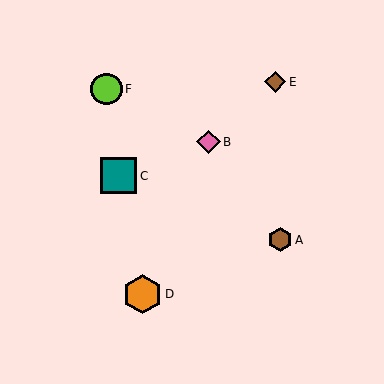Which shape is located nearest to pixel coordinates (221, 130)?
The pink diamond (labeled B) at (208, 142) is nearest to that location.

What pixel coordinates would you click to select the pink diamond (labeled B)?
Click at (208, 142) to select the pink diamond B.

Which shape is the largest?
The orange hexagon (labeled D) is the largest.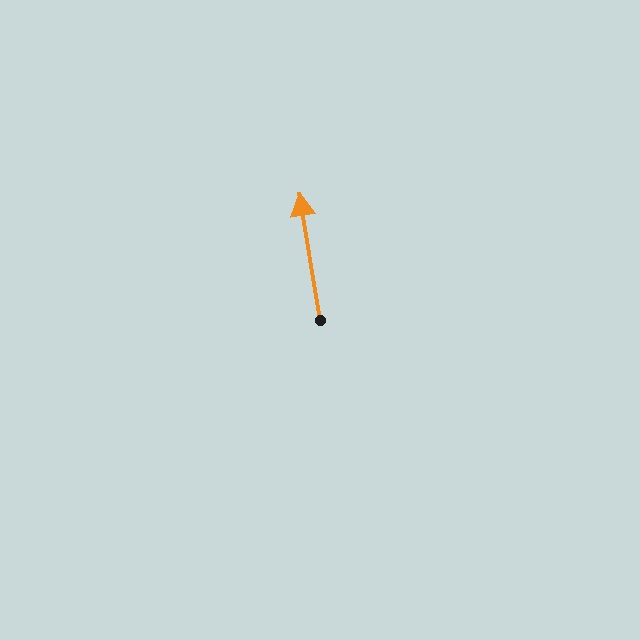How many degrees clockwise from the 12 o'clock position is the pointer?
Approximately 351 degrees.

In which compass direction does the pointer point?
North.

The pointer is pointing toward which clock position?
Roughly 12 o'clock.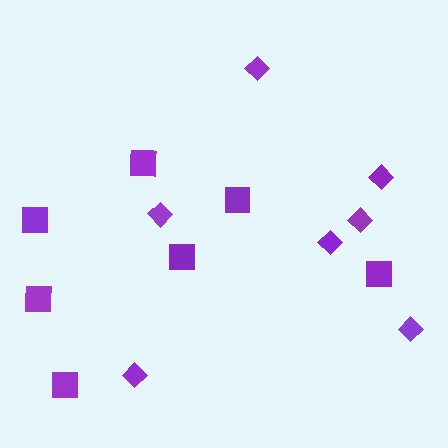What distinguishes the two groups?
There are 2 groups: one group of squares (7) and one group of diamonds (7).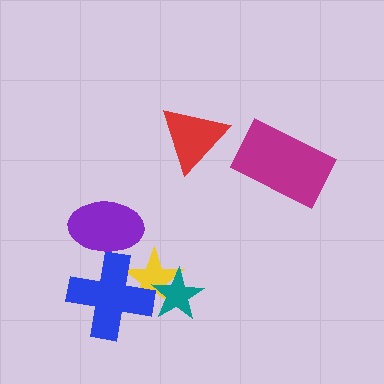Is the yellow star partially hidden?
Yes, it is partially covered by another shape.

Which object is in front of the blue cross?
The purple ellipse is in front of the blue cross.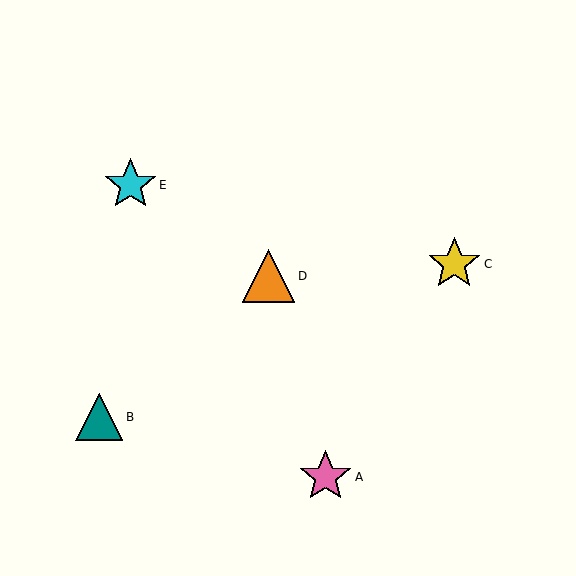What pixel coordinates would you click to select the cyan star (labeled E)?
Click at (131, 185) to select the cyan star E.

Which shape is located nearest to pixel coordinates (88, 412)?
The teal triangle (labeled B) at (99, 417) is nearest to that location.